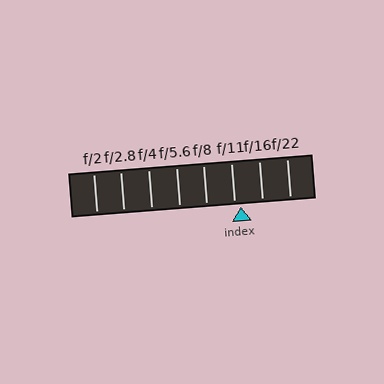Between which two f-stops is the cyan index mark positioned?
The index mark is between f/11 and f/16.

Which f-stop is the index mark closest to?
The index mark is closest to f/11.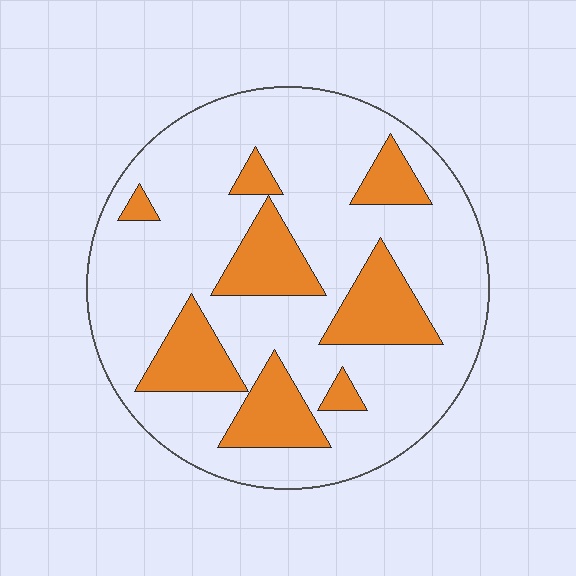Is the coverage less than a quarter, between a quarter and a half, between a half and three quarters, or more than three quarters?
Less than a quarter.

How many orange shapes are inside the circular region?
8.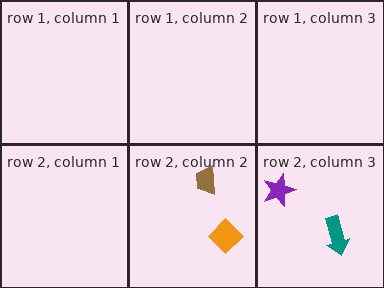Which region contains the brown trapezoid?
The row 2, column 2 region.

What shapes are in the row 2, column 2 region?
The brown trapezoid, the orange diamond.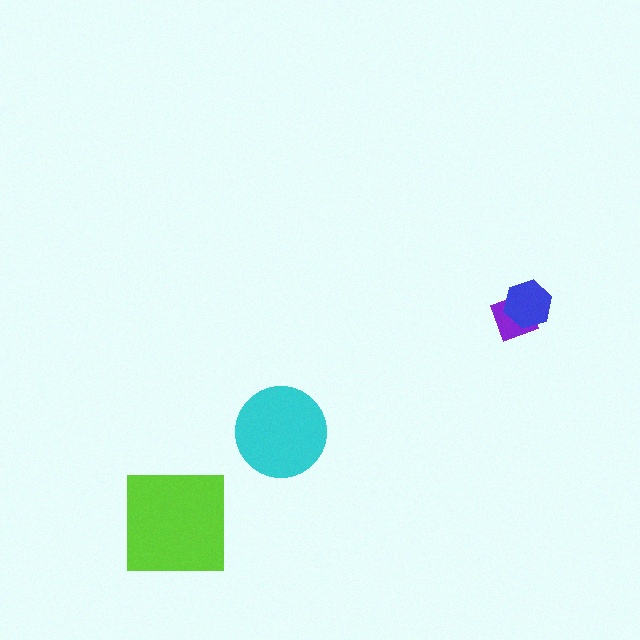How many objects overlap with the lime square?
0 objects overlap with the lime square.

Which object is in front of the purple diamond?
The blue hexagon is in front of the purple diamond.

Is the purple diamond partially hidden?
Yes, it is partially covered by another shape.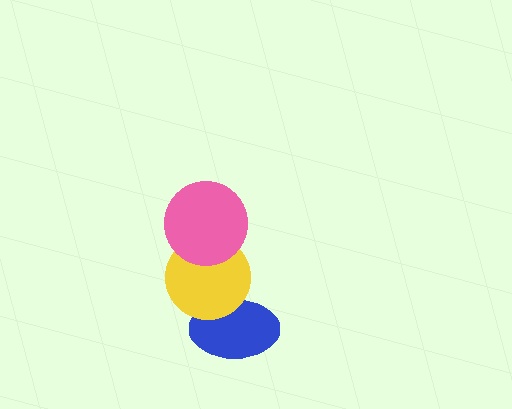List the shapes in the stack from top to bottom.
From top to bottom: the pink circle, the yellow circle, the blue ellipse.